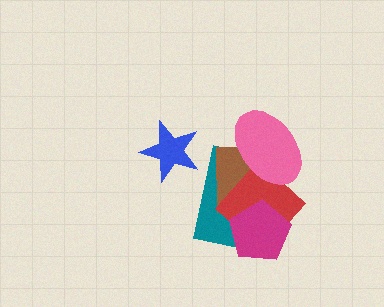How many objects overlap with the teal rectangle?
4 objects overlap with the teal rectangle.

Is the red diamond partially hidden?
Yes, it is partially covered by another shape.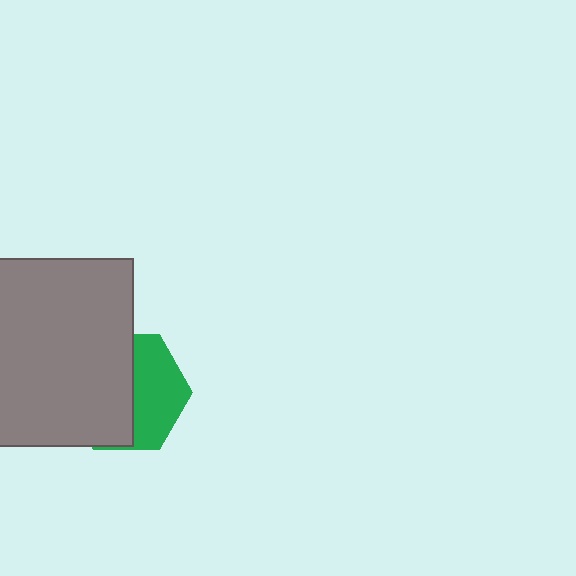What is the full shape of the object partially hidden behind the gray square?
The partially hidden object is a green hexagon.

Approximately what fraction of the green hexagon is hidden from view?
Roughly 56% of the green hexagon is hidden behind the gray square.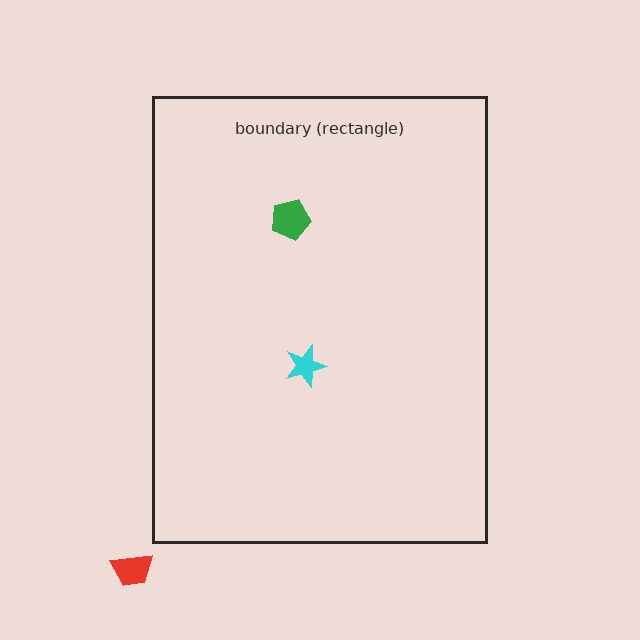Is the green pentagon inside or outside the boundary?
Inside.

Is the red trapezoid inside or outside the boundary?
Outside.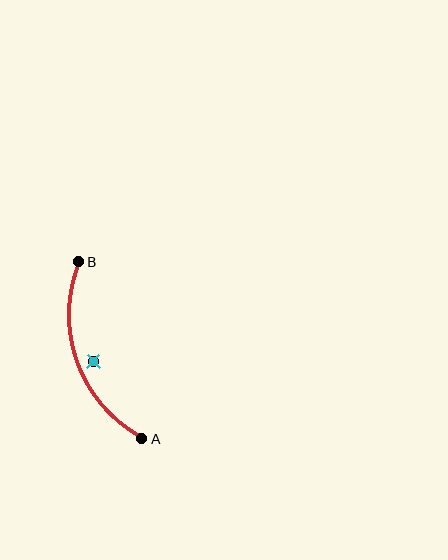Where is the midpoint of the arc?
The arc midpoint is the point on the curve farthest from the straight line joining A and B. It sits to the left of that line.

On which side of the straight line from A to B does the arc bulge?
The arc bulges to the left of the straight line connecting A and B.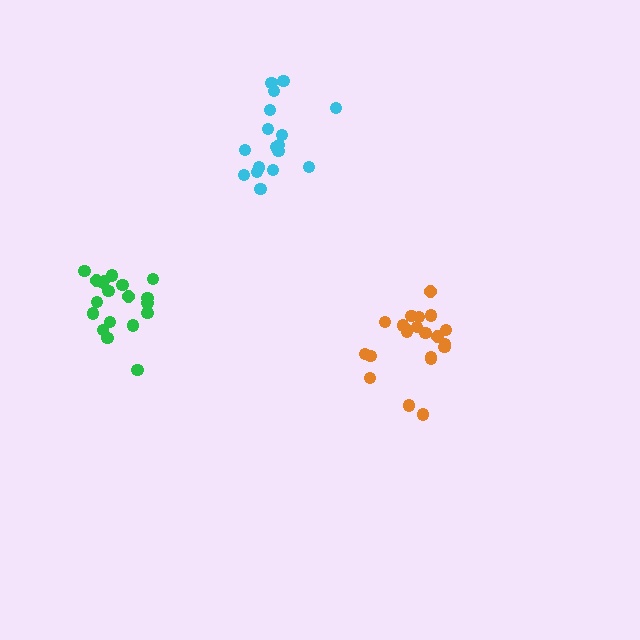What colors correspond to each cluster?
The clusters are colored: orange, green, cyan.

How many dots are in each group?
Group 1: 21 dots, Group 2: 19 dots, Group 3: 17 dots (57 total).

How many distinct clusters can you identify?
There are 3 distinct clusters.